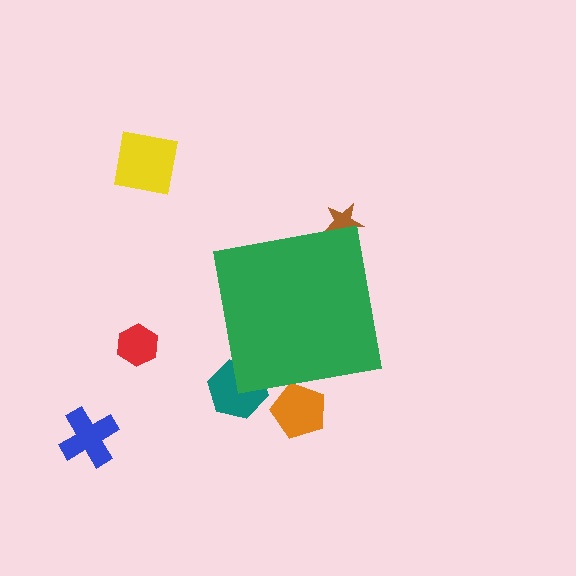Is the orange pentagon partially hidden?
Yes, the orange pentagon is partially hidden behind the green square.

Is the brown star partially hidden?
Yes, the brown star is partially hidden behind the green square.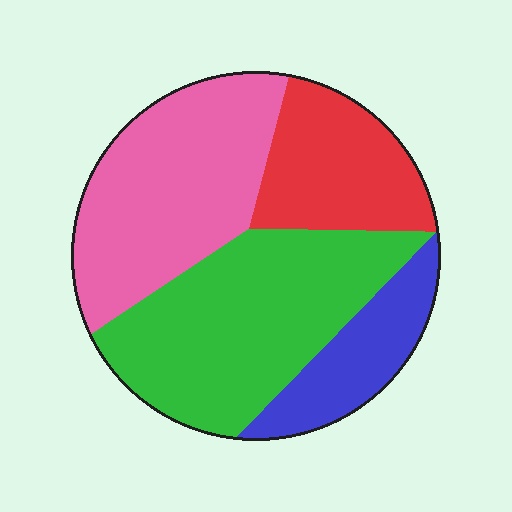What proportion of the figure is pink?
Pink covers 32% of the figure.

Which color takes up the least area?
Blue, at roughly 15%.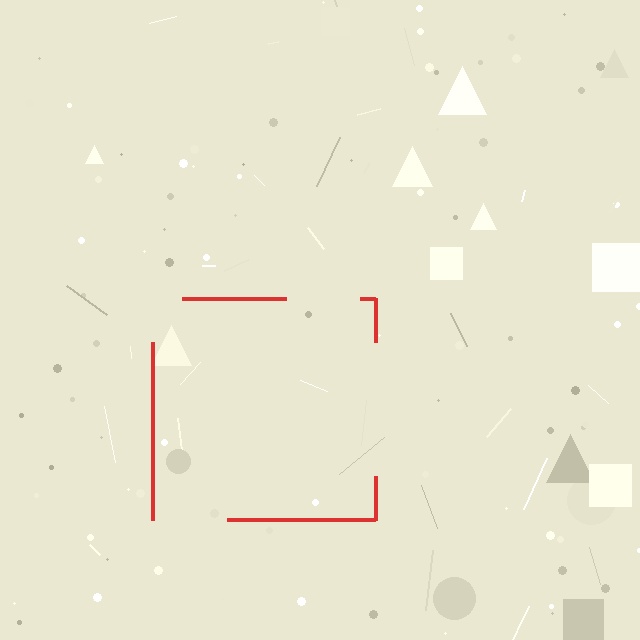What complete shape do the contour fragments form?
The contour fragments form a square.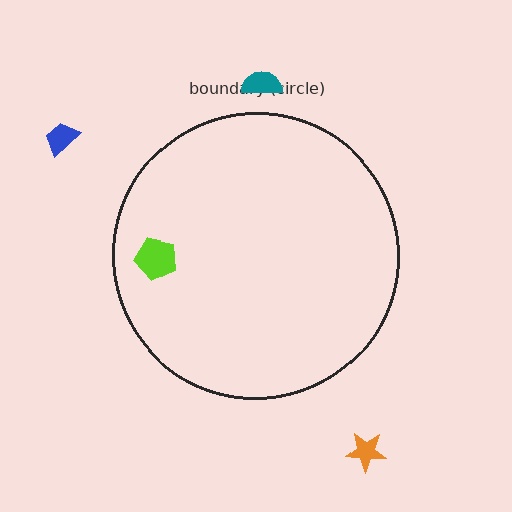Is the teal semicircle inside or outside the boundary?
Outside.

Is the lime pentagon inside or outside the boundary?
Inside.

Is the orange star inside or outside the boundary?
Outside.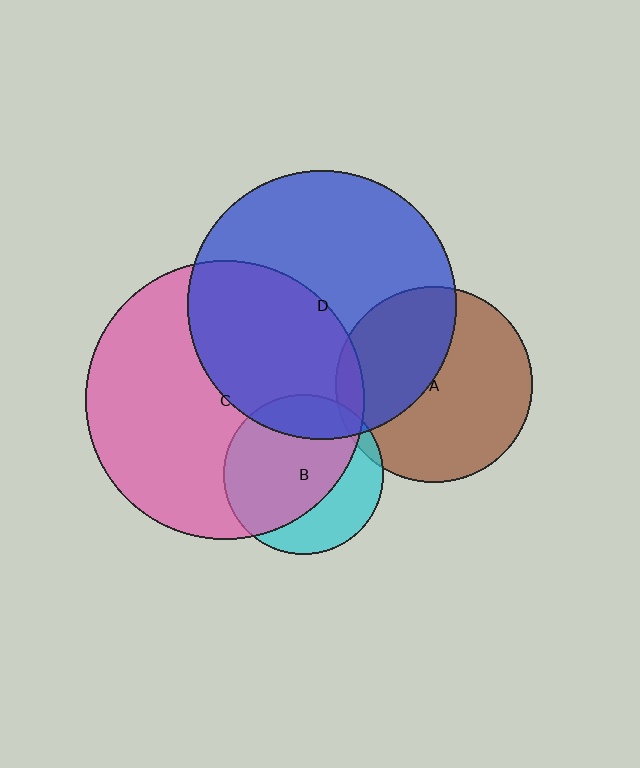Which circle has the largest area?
Circle C (pink).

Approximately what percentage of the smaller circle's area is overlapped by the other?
Approximately 40%.